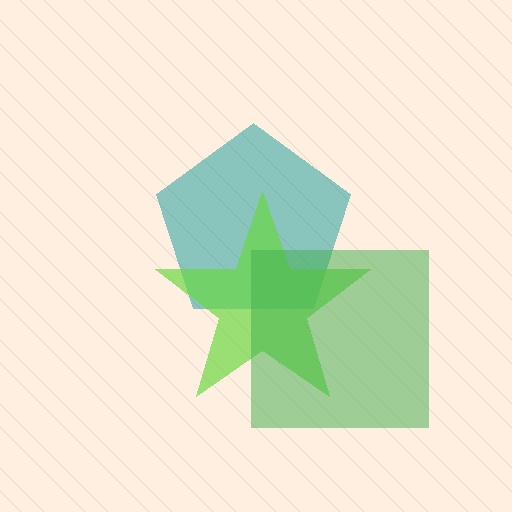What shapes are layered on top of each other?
The layered shapes are: a teal pentagon, a lime star, a green square.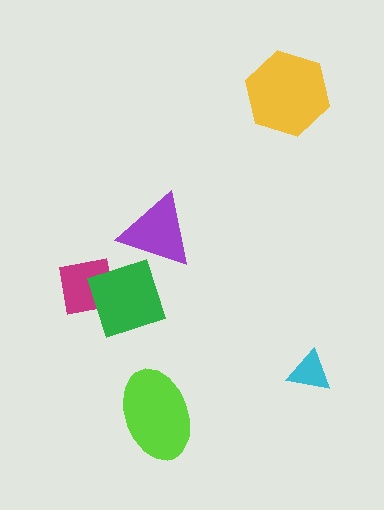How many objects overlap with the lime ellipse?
0 objects overlap with the lime ellipse.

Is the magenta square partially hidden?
Yes, it is partially covered by another shape.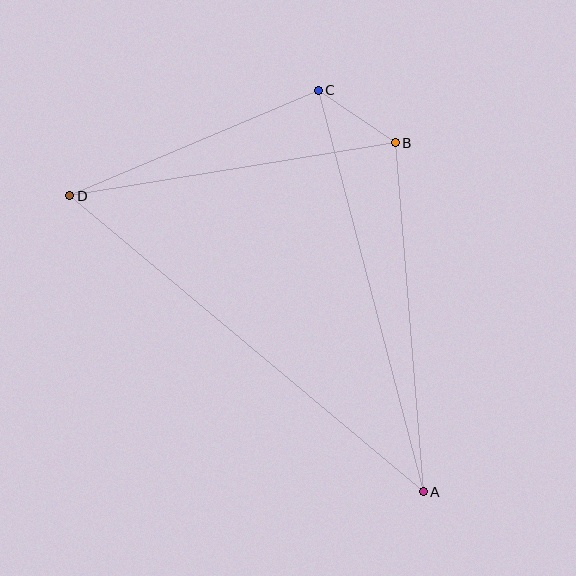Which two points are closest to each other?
Points B and C are closest to each other.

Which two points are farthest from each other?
Points A and D are farthest from each other.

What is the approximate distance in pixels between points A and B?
The distance between A and B is approximately 350 pixels.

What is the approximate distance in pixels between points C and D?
The distance between C and D is approximately 270 pixels.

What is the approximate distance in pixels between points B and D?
The distance between B and D is approximately 330 pixels.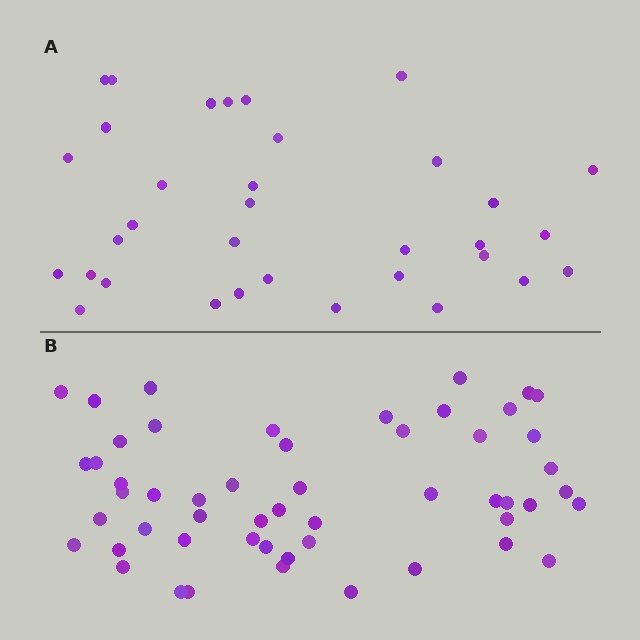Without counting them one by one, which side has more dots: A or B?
Region B (the bottom region) has more dots.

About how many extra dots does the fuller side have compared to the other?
Region B has approximately 20 more dots than region A.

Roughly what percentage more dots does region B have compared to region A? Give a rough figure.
About 55% more.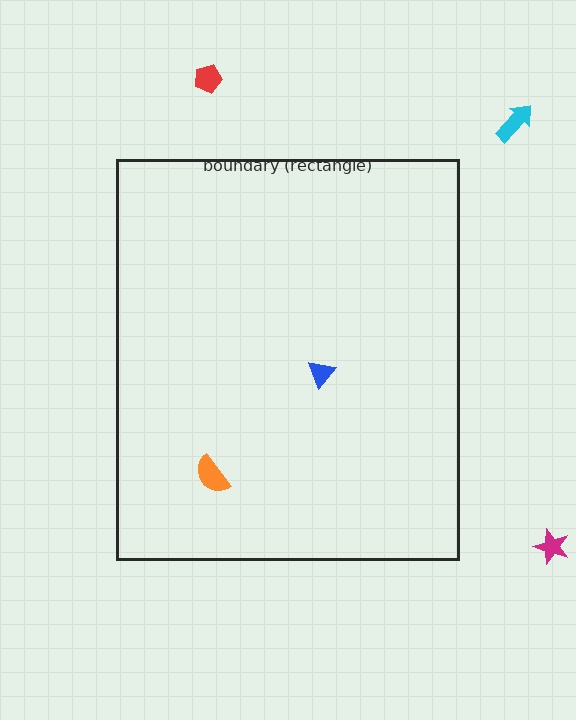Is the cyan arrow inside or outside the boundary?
Outside.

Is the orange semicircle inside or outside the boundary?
Inside.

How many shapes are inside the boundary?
2 inside, 3 outside.